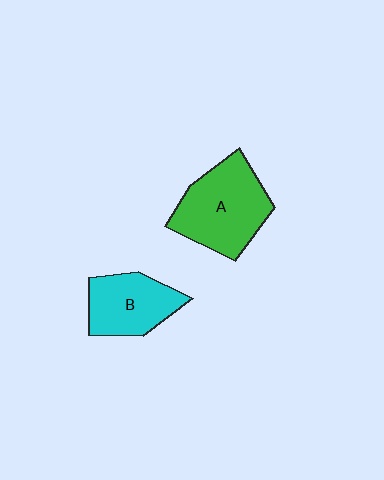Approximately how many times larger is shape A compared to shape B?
Approximately 1.4 times.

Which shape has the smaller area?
Shape B (cyan).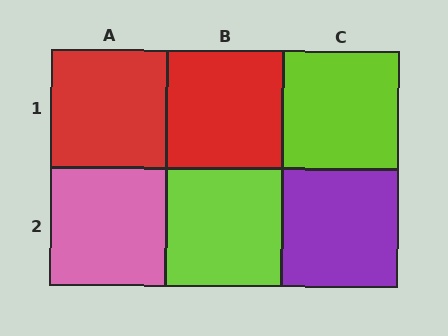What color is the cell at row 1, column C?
Lime.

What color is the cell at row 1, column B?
Red.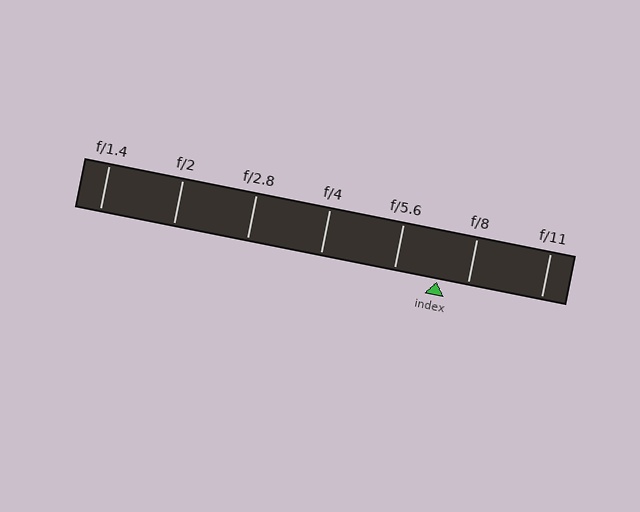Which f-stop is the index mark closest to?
The index mark is closest to f/8.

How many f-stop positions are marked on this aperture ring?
There are 7 f-stop positions marked.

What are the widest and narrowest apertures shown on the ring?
The widest aperture shown is f/1.4 and the narrowest is f/11.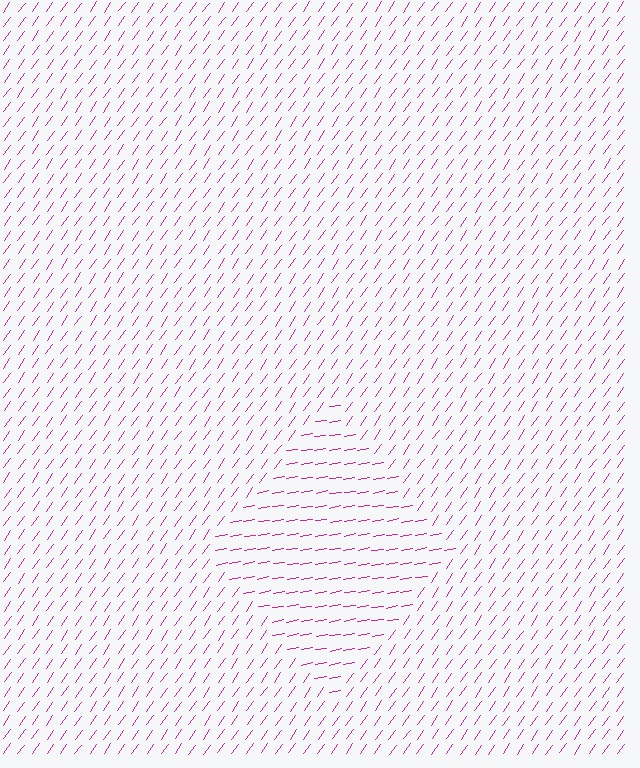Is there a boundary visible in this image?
Yes, there is a texture boundary formed by a change in line orientation.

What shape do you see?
I see a diamond.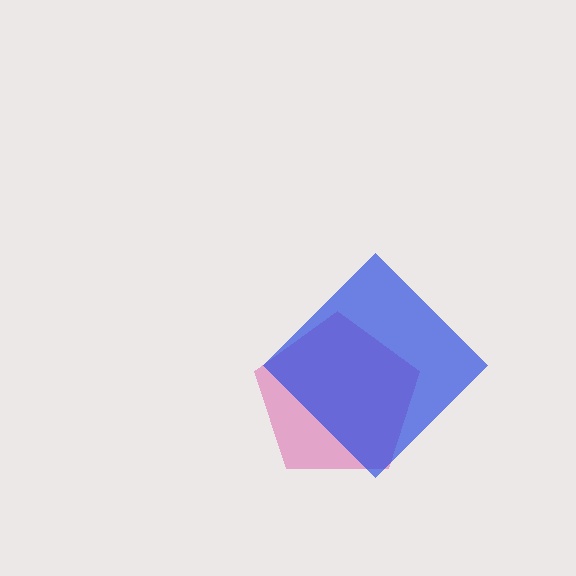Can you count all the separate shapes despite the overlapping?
Yes, there are 2 separate shapes.